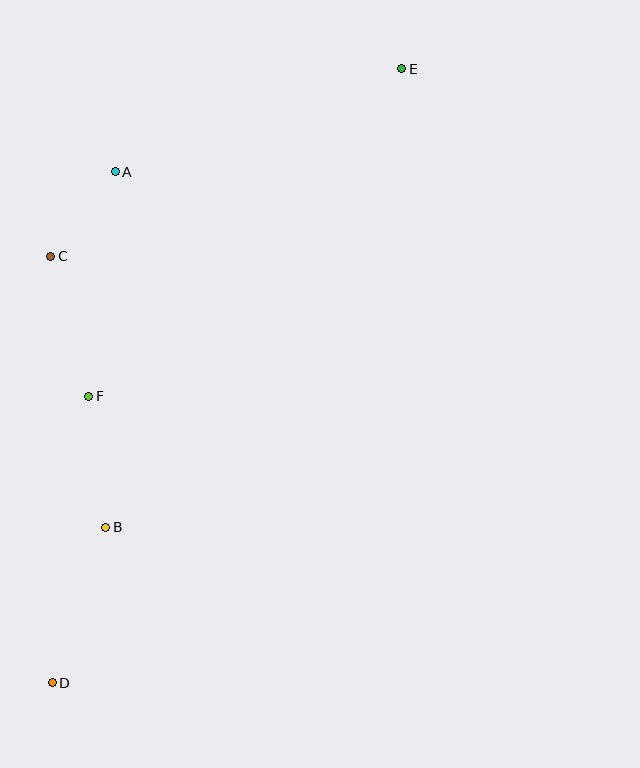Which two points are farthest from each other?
Points D and E are farthest from each other.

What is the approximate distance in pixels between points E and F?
The distance between E and F is approximately 453 pixels.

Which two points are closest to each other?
Points A and C are closest to each other.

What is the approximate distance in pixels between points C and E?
The distance between C and E is approximately 398 pixels.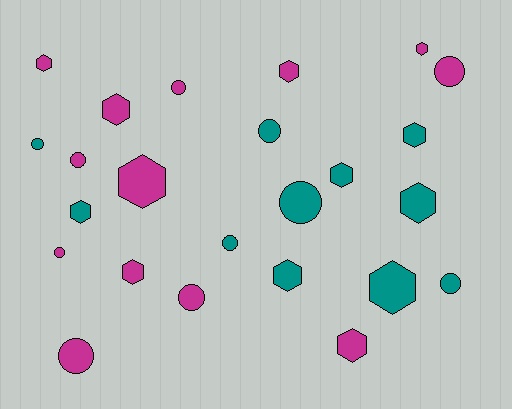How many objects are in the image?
There are 24 objects.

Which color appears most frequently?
Magenta, with 13 objects.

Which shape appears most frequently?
Hexagon, with 13 objects.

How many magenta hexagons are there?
There are 7 magenta hexagons.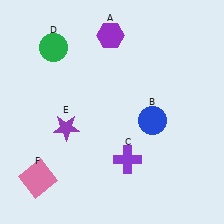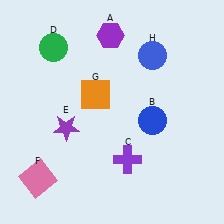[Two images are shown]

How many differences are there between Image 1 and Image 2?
There are 2 differences between the two images.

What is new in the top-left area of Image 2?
An orange square (G) was added in the top-left area of Image 2.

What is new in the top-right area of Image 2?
A blue circle (H) was added in the top-right area of Image 2.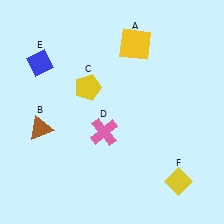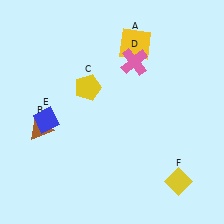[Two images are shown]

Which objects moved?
The objects that moved are: the pink cross (D), the blue diamond (E).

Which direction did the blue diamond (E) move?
The blue diamond (E) moved down.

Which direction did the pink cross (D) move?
The pink cross (D) moved up.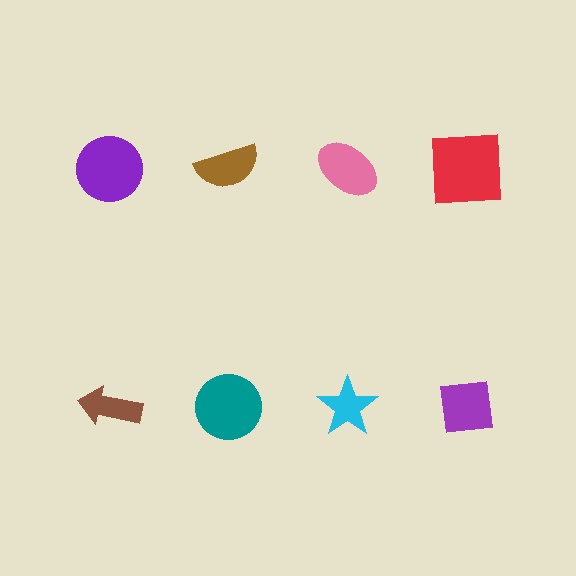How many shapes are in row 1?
4 shapes.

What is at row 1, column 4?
A red square.